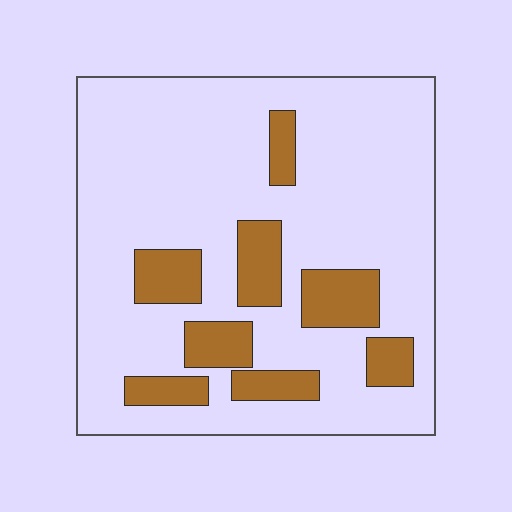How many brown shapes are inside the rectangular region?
8.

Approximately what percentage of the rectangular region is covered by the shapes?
Approximately 20%.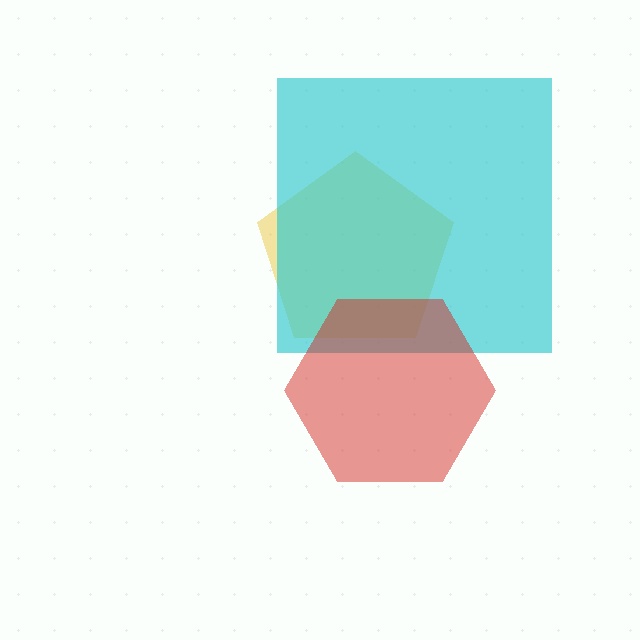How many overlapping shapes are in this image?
There are 3 overlapping shapes in the image.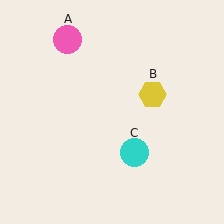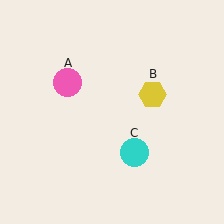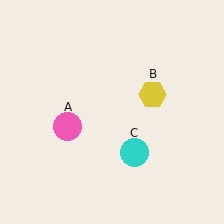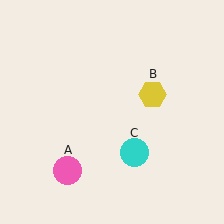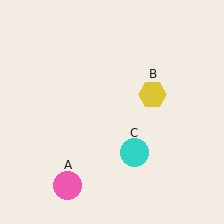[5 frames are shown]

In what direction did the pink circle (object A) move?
The pink circle (object A) moved down.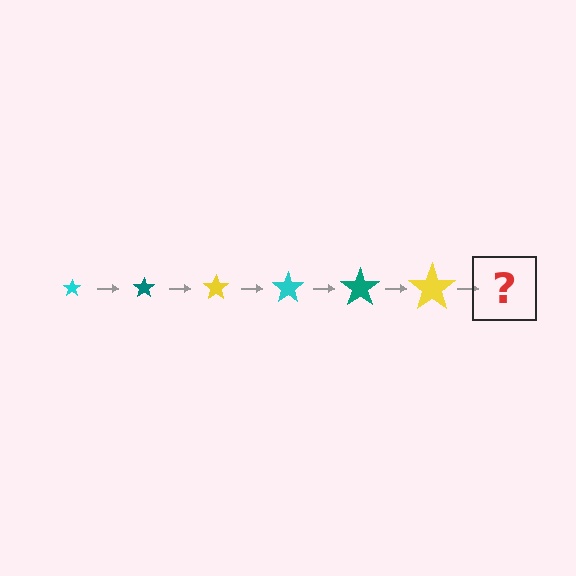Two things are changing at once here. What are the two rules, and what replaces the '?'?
The two rules are that the star grows larger each step and the color cycles through cyan, teal, and yellow. The '?' should be a cyan star, larger than the previous one.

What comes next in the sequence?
The next element should be a cyan star, larger than the previous one.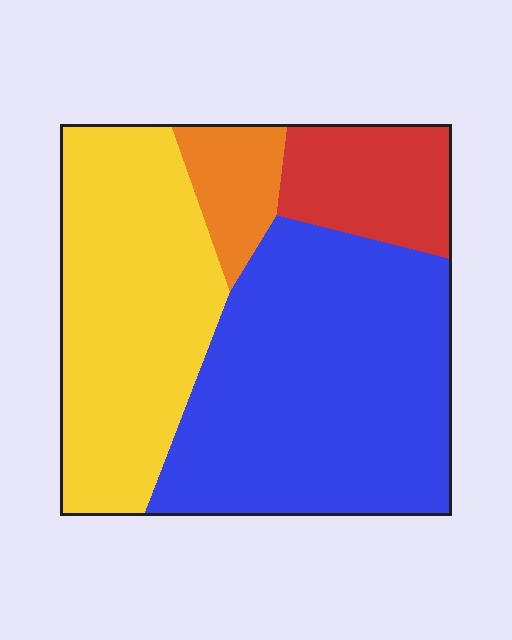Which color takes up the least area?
Orange, at roughly 5%.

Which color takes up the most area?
Blue, at roughly 45%.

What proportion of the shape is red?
Red covers about 15% of the shape.